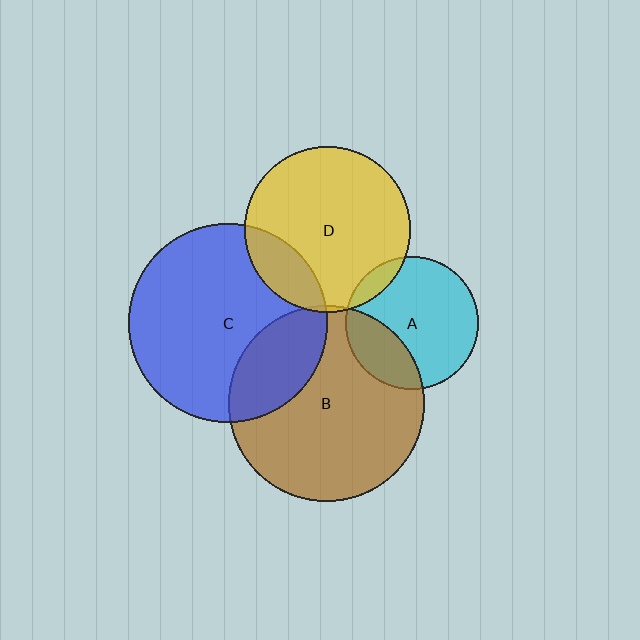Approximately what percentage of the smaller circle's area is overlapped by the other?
Approximately 25%.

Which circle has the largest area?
Circle C (blue).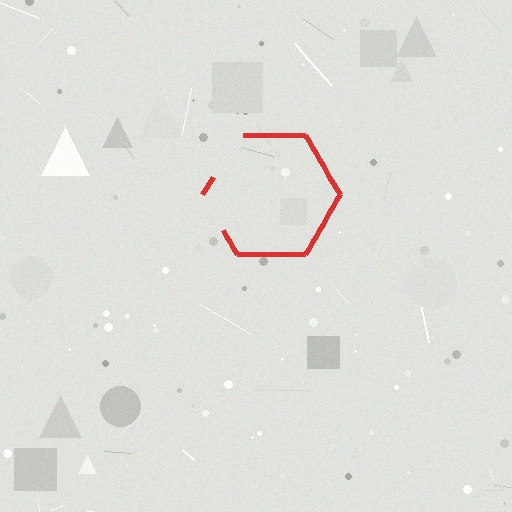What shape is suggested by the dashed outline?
The dashed outline suggests a hexagon.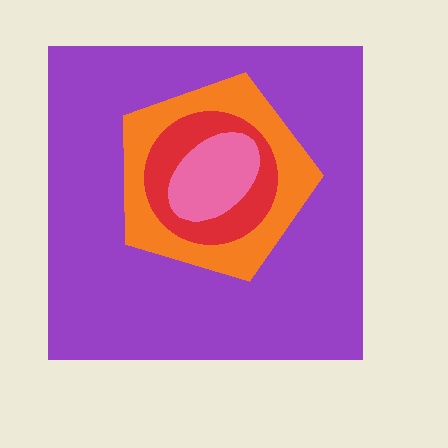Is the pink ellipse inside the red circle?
Yes.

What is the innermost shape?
The pink ellipse.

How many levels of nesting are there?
4.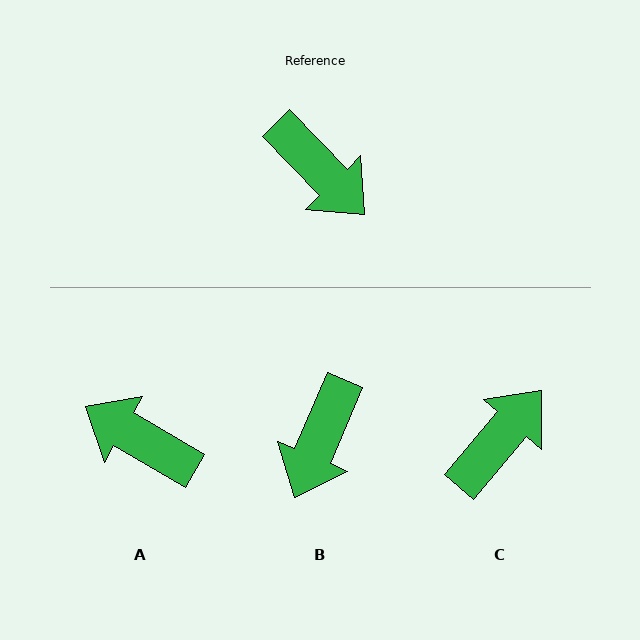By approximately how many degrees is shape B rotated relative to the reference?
Approximately 67 degrees clockwise.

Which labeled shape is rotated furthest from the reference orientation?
A, about 164 degrees away.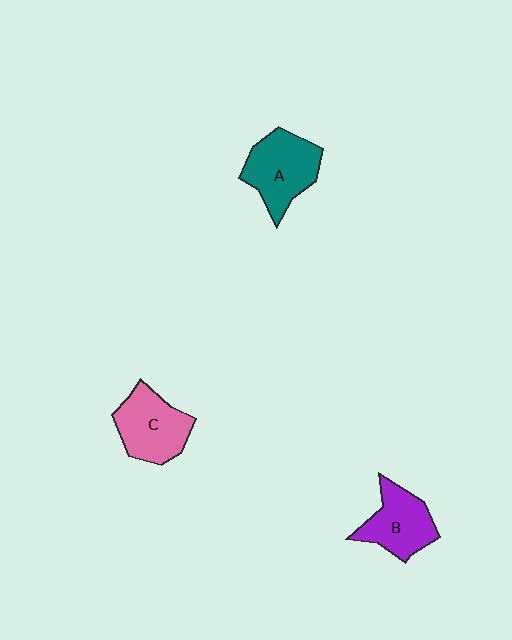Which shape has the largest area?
Shape A (teal).